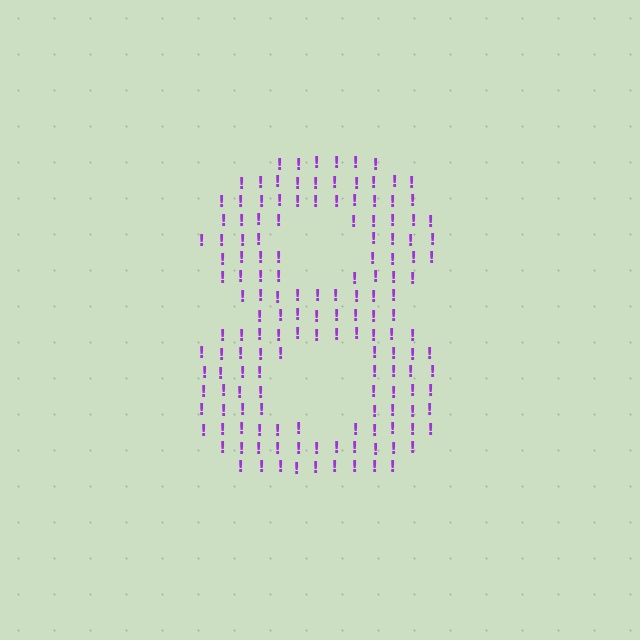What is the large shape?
The large shape is the digit 8.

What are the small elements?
The small elements are exclamation marks.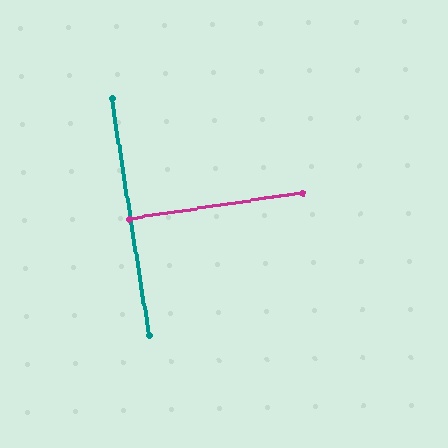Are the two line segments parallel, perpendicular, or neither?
Perpendicular — they meet at approximately 89°.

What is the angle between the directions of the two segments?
Approximately 89 degrees.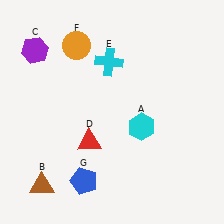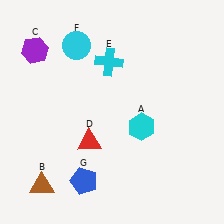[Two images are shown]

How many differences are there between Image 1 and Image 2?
There is 1 difference between the two images.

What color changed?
The circle (F) changed from orange in Image 1 to cyan in Image 2.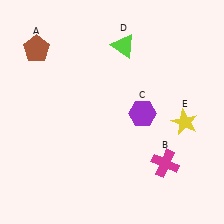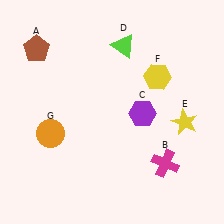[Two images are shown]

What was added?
A yellow hexagon (F), an orange circle (G) were added in Image 2.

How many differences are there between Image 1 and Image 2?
There are 2 differences between the two images.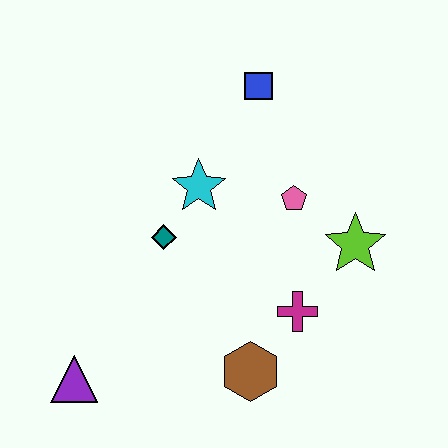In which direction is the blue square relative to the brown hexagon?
The blue square is above the brown hexagon.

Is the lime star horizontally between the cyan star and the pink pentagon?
No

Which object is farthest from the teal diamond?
The lime star is farthest from the teal diamond.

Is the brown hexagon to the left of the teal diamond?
No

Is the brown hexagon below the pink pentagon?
Yes